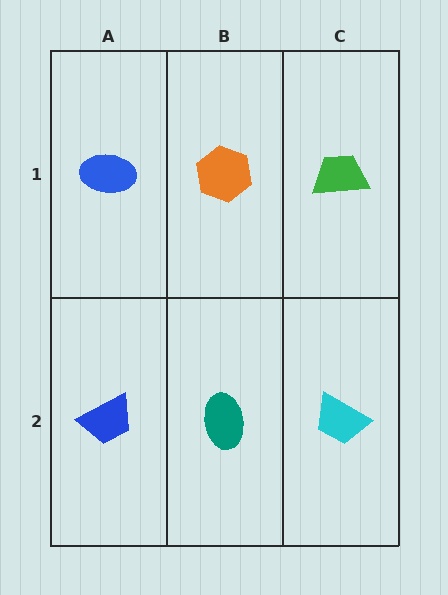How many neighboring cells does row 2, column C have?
2.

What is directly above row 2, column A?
A blue ellipse.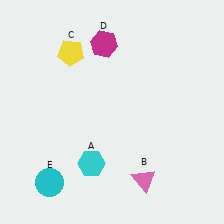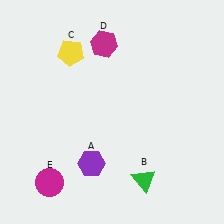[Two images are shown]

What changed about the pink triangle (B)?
In Image 1, B is pink. In Image 2, it changed to green.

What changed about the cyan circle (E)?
In Image 1, E is cyan. In Image 2, it changed to magenta.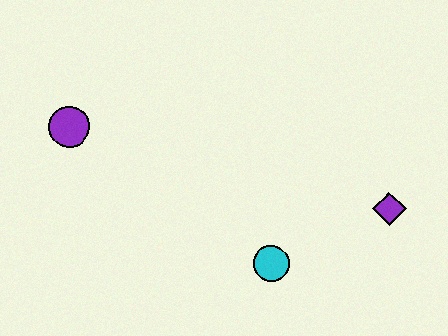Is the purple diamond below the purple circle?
Yes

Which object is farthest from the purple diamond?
The purple circle is farthest from the purple diamond.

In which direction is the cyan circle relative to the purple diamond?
The cyan circle is to the left of the purple diamond.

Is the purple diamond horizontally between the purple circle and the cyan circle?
No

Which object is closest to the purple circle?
The cyan circle is closest to the purple circle.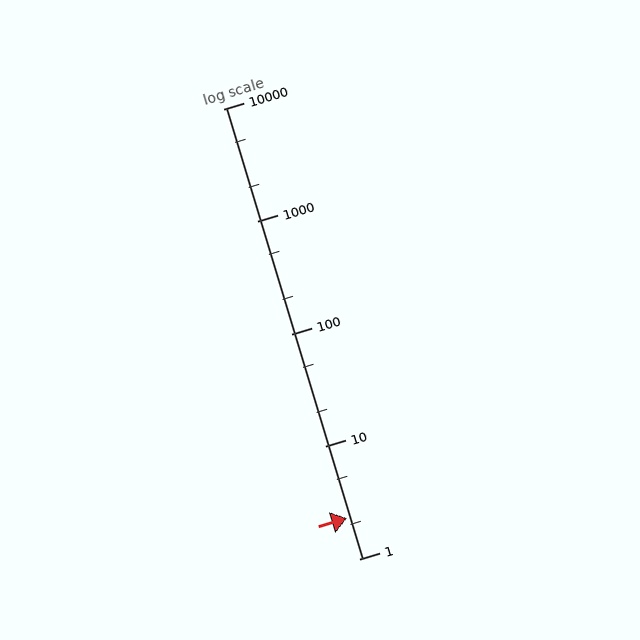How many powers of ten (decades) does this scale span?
The scale spans 4 decades, from 1 to 10000.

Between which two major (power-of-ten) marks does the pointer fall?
The pointer is between 1 and 10.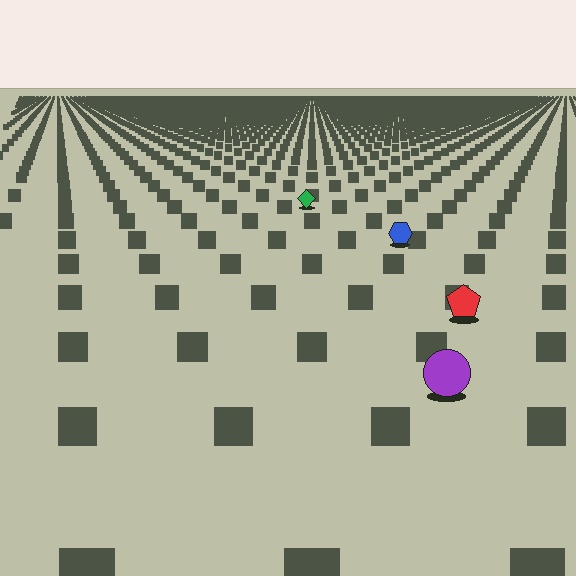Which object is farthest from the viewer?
The green diamond is farthest from the viewer. It appears smaller and the ground texture around it is denser.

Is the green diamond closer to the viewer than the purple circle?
No. The purple circle is closer — you can tell from the texture gradient: the ground texture is coarser near it.